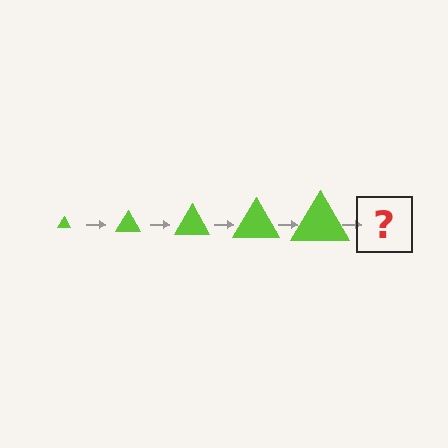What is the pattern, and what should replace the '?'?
The pattern is that the triangle gets progressively larger each step. The '?' should be a lime triangle, larger than the previous one.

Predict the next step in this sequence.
The next step is a lime triangle, larger than the previous one.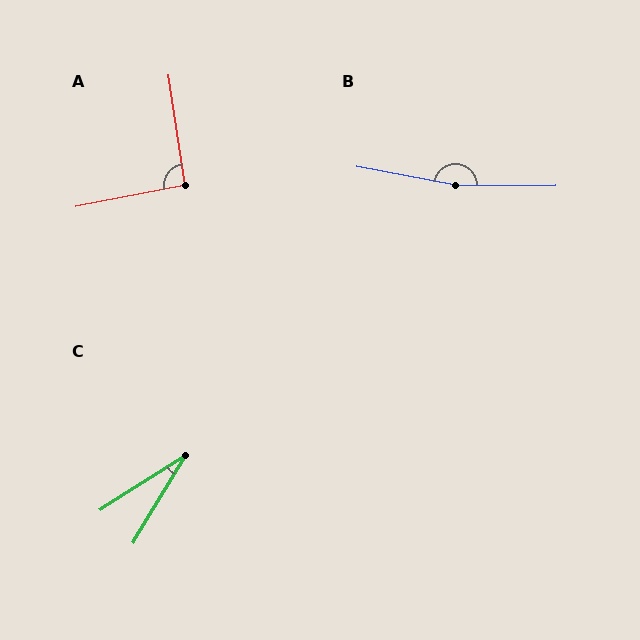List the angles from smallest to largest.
C (26°), A (92°), B (169°).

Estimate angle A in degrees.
Approximately 92 degrees.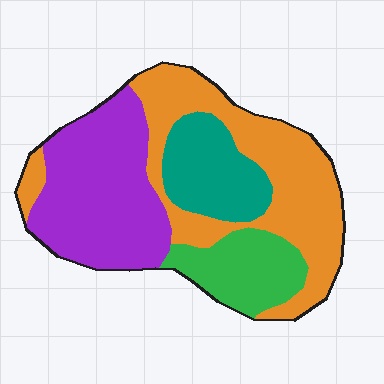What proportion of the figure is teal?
Teal covers 15% of the figure.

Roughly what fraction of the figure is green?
Green takes up about one eighth (1/8) of the figure.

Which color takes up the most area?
Orange, at roughly 40%.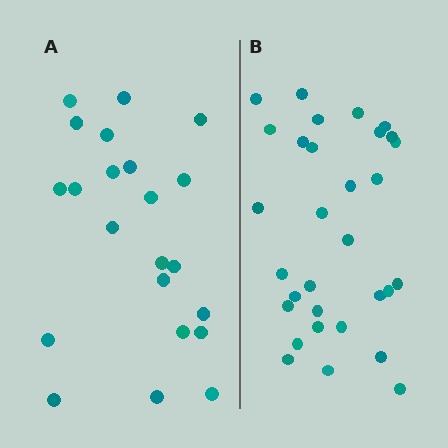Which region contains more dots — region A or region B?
Region B (the right region) has more dots.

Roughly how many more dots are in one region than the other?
Region B has roughly 8 or so more dots than region A.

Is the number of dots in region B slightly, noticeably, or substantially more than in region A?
Region B has noticeably more, but not dramatically so. The ratio is roughly 1.4 to 1.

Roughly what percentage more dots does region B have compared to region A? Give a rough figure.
About 40% more.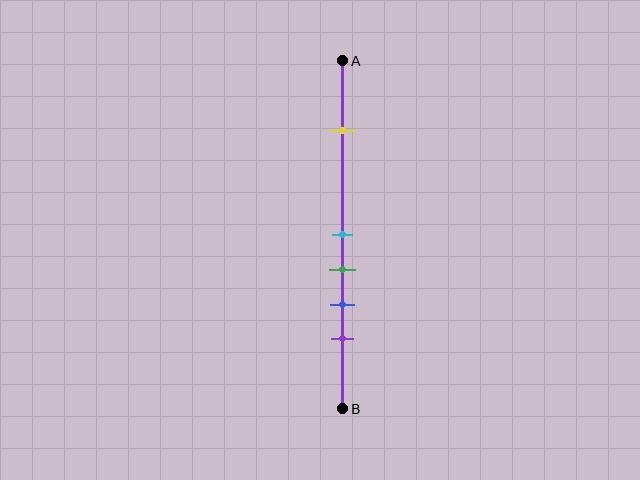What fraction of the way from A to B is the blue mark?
The blue mark is approximately 70% (0.7) of the way from A to B.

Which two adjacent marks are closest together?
The cyan and green marks are the closest adjacent pair.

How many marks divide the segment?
There are 5 marks dividing the segment.